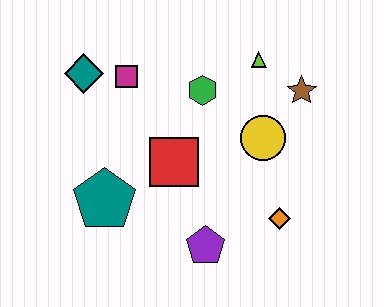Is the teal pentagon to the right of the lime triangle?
No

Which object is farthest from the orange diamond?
The teal diamond is farthest from the orange diamond.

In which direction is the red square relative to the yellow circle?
The red square is to the left of the yellow circle.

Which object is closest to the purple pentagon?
The orange diamond is closest to the purple pentagon.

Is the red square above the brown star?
No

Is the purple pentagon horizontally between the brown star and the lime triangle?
No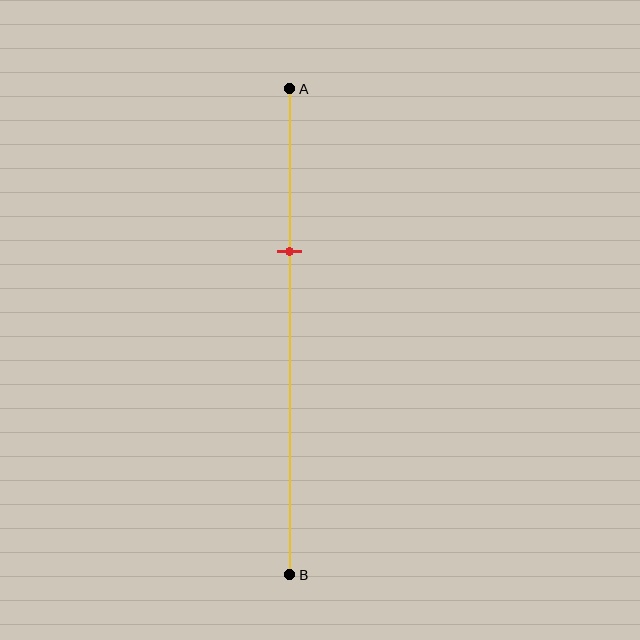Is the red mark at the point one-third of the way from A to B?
Yes, the mark is approximately at the one-third point.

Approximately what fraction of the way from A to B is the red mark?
The red mark is approximately 35% of the way from A to B.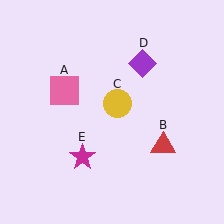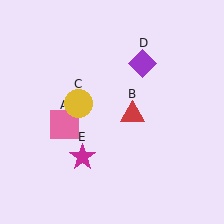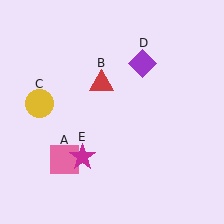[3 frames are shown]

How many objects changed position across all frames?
3 objects changed position: pink square (object A), red triangle (object B), yellow circle (object C).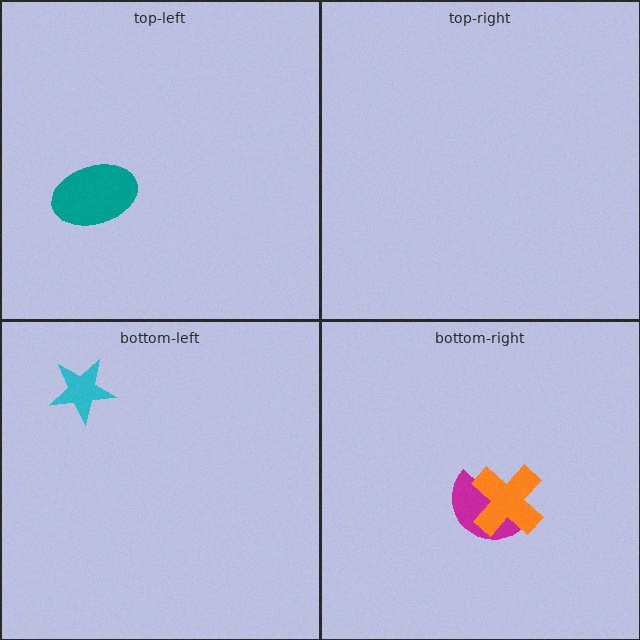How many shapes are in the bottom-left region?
1.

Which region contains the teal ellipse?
The top-left region.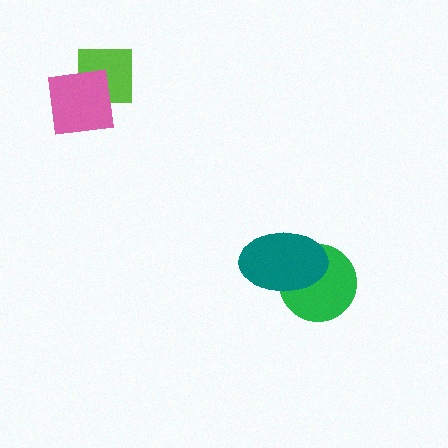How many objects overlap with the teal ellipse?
1 object overlaps with the teal ellipse.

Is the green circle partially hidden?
Yes, it is partially covered by another shape.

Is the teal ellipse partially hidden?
No, no other shape covers it.